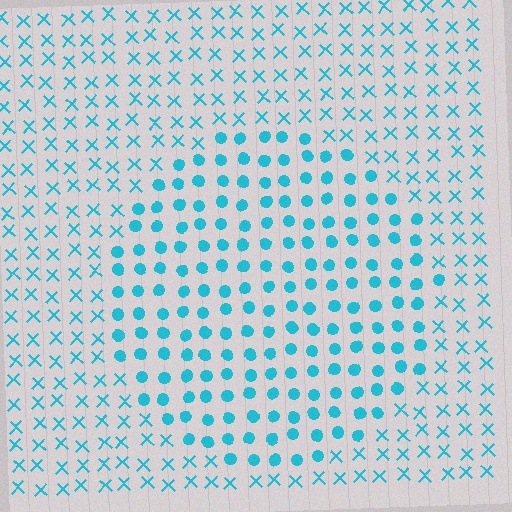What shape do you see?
I see a circle.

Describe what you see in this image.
The image is filled with small cyan elements arranged in a uniform grid. A circle-shaped region contains circles, while the surrounding area contains X marks. The boundary is defined purely by the change in element shape.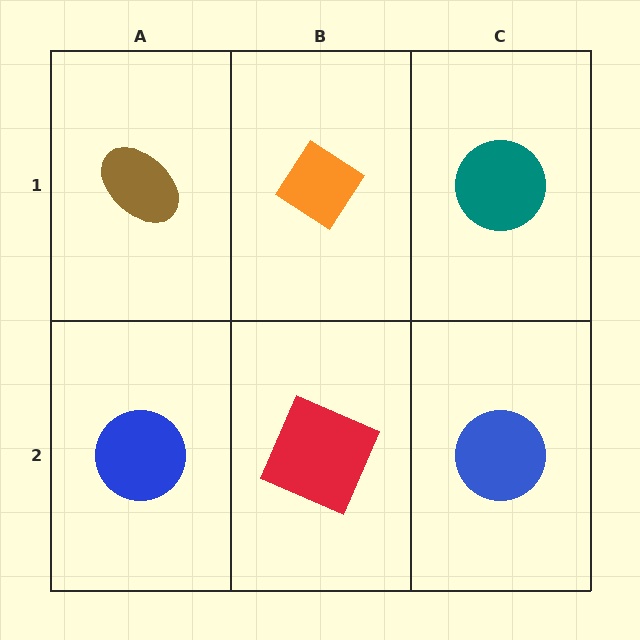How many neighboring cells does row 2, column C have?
2.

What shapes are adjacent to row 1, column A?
A blue circle (row 2, column A), an orange diamond (row 1, column B).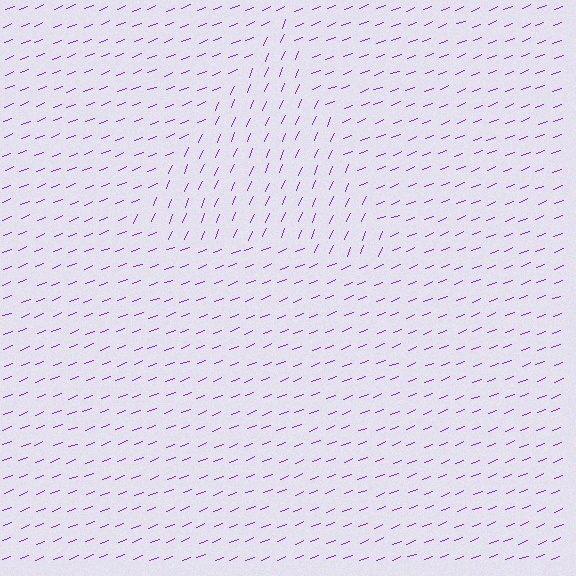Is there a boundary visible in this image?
Yes, there is a texture boundary formed by a change in line orientation.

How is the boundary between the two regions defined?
The boundary is defined purely by a change in line orientation (approximately 45 degrees difference). All lines are the same color and thickness.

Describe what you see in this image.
The image is filled with small purple line segments. A triangle region in the image has lines oriented differently from the surrounding lines, creating a visible texture boundary.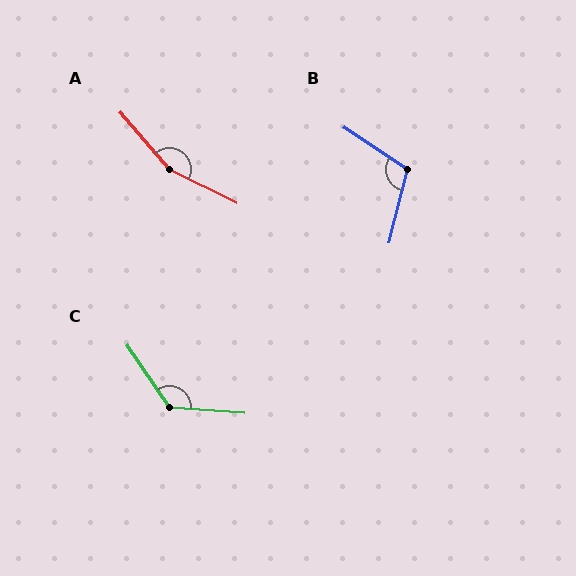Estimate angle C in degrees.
Approximately 128 degrees.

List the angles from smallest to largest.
B (109°), C (128°), A (157°).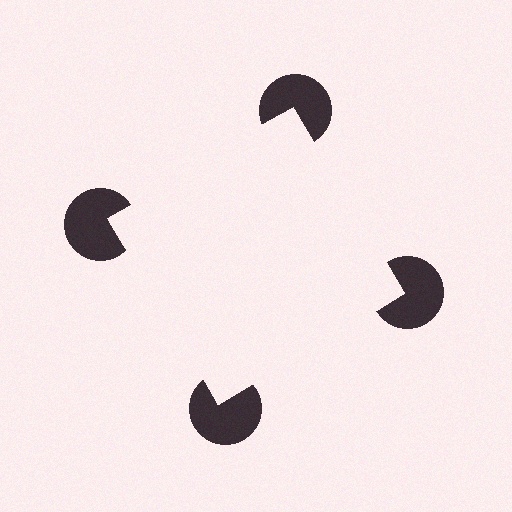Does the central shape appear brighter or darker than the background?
It typically appears slightly brighter than the background, even though no actual brightness change is drawn.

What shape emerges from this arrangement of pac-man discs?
An illusory square — its edges are inferred from the aligned wedge cuts in the pac-man discs, not physically drawn.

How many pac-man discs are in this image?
There are 4 — one at each vertex of the illusory square.